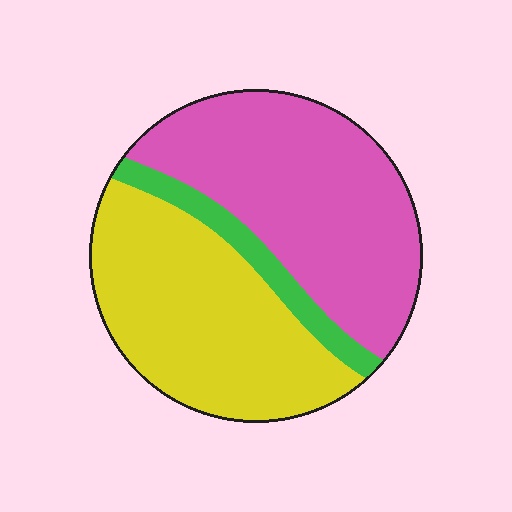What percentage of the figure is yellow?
Yellow takes up about two fifths (2/5) of the figure.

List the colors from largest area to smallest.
From largest to smallest: pink, yellow, green.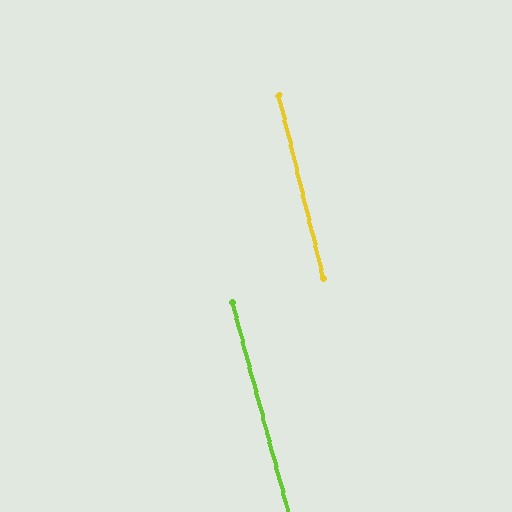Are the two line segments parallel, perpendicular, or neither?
Parallel — their directions differ by only 1.4°.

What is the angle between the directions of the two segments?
Approximately 1 degree.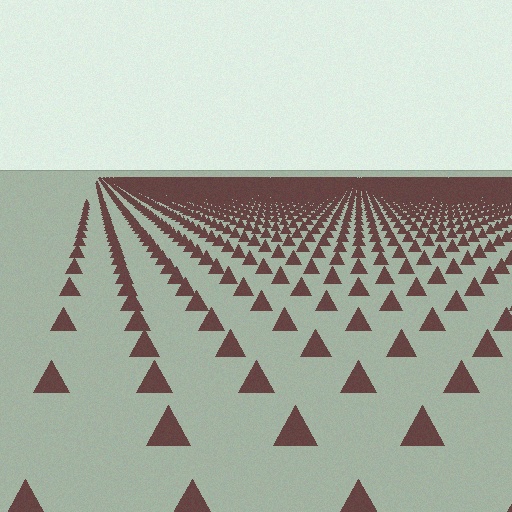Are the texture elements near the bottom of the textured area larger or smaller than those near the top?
Larger. Near the bottom, elements are closer to the viewer and appear at a bigger on-screen size.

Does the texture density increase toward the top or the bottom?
Density increases toward the top.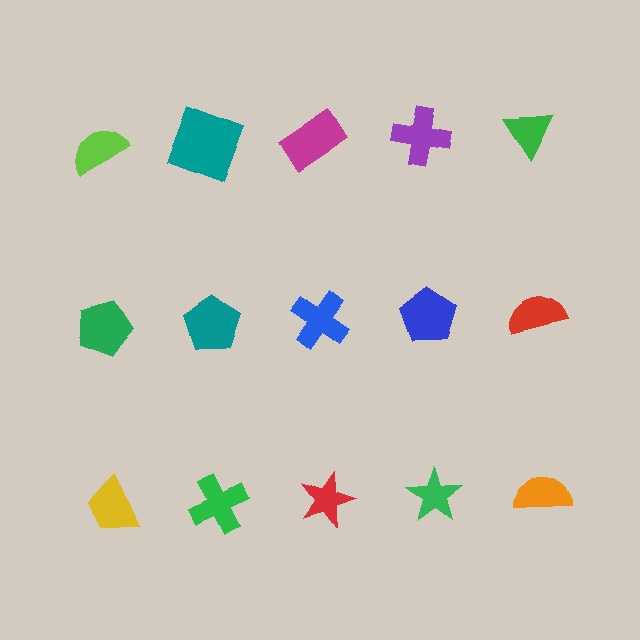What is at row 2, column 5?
A red semicircle.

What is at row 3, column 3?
A red star.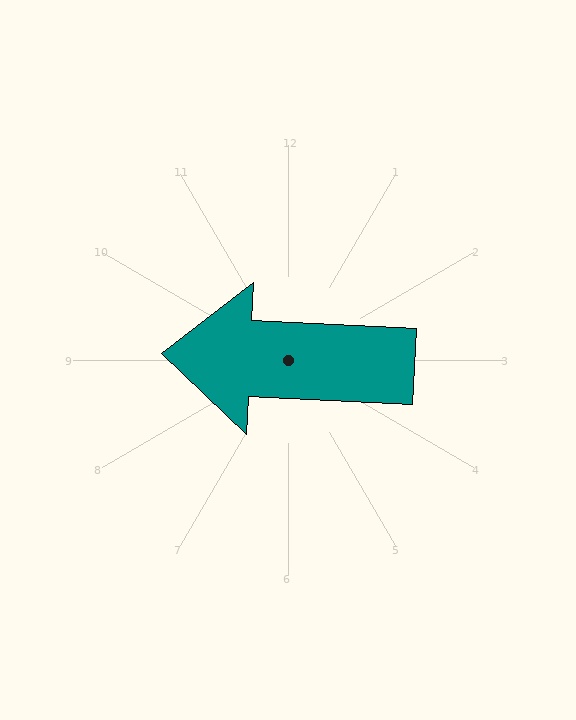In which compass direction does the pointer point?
West.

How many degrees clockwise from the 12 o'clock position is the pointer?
Approximately 273 degrees.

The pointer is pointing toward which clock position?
Roughly 9 o'clock.